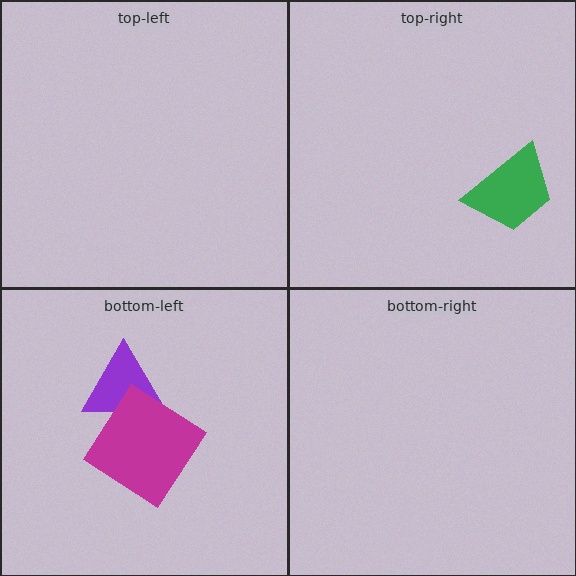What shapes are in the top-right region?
The green trapezoid.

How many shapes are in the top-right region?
1.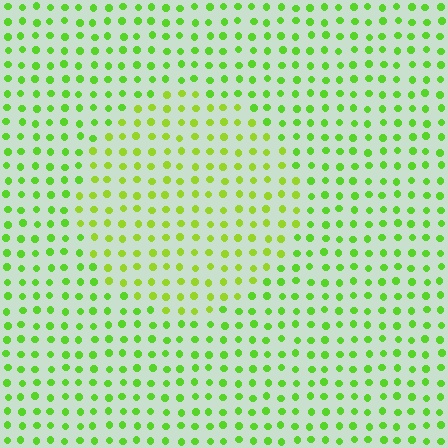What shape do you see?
I see a circle.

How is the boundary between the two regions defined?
The boundary is defined purely by a slight shift in hue (about 22 degrees). Spacing, size, and orientation are identical on both sides.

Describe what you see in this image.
The image is filled with small lime elements in a uniform arrangement. A circle-shaped region is visible where the elements are tinted to a slightly different hue, forming a subtle color boundary.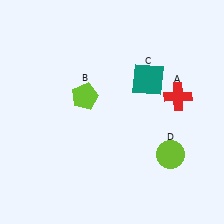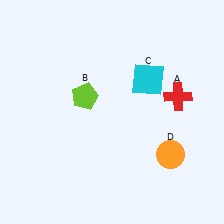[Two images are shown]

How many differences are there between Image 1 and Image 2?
There are 2 differences between the two images.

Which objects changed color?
C changed from teal to cyan. D changed from lime to orange.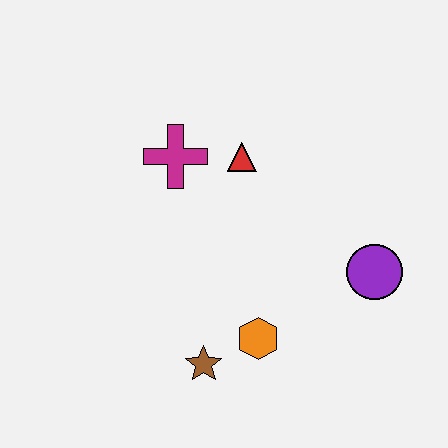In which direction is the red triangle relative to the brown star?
The red triangle is above the brown star.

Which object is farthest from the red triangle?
The brown star is farthest from the red triangle.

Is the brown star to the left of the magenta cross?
No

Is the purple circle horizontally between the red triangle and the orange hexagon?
No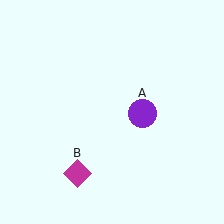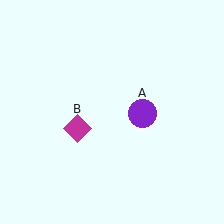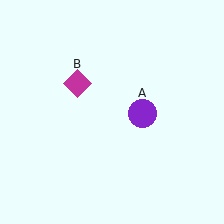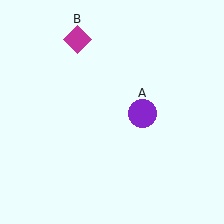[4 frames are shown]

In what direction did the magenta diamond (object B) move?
The magenta diamond (object B) moved up.